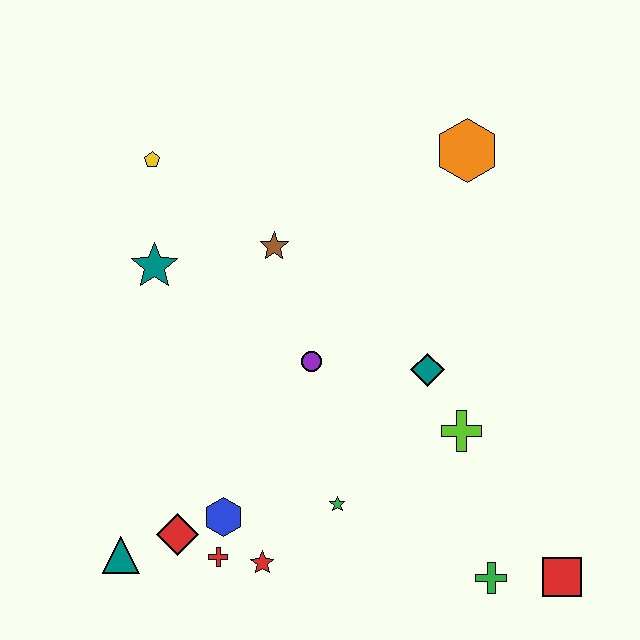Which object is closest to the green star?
The red star is closest to the green star.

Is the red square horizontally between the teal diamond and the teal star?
No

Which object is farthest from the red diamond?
The orange hexagon is farthest from the red diamond.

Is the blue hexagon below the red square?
No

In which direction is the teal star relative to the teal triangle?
The teal star is above the teal triangle.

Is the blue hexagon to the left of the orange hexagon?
Yes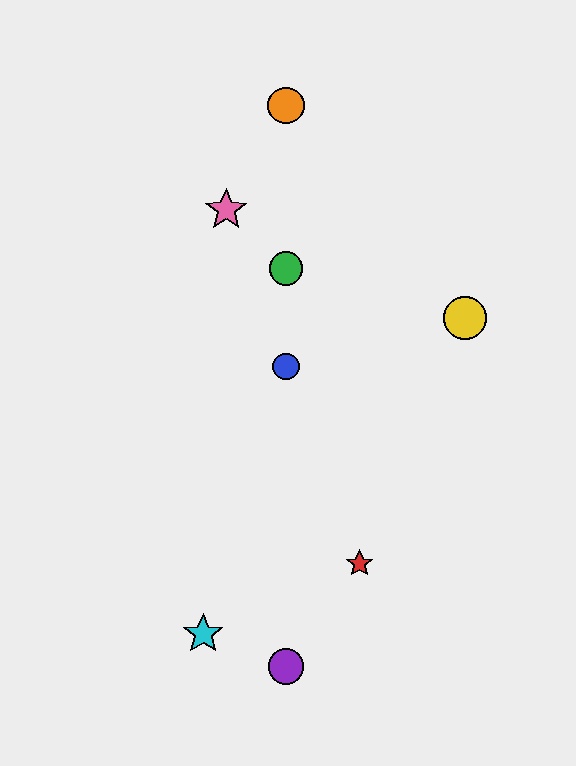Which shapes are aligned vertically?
The blue circle, the green circle, the purple circle, the orange circle are aligned vertically.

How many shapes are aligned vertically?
4 shapes (the blue circle, the green circle, the purple circle, the orange circle) are aligned vertically.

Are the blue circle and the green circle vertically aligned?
Yes, both are at x≈286.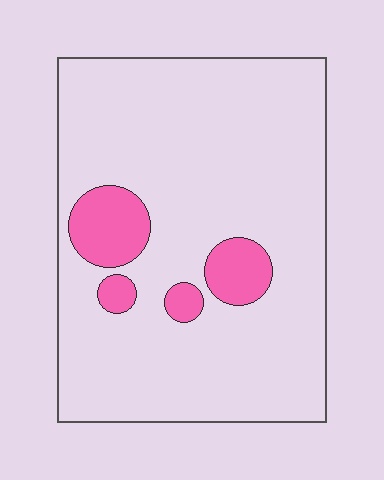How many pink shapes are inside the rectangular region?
4.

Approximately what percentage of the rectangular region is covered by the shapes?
Approximately 10%.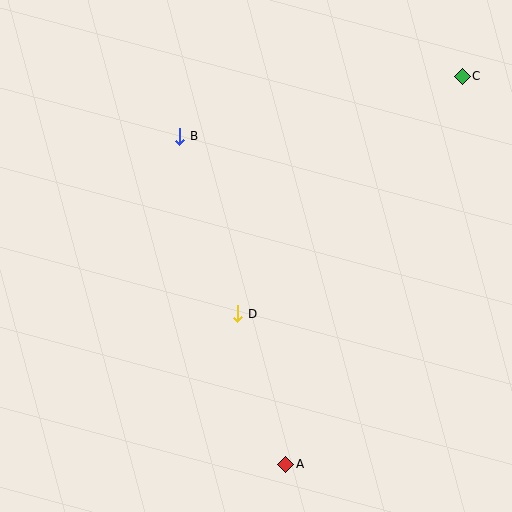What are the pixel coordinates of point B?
Point B is at (180, 136).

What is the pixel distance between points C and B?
The distance between C and B is 289 pixels.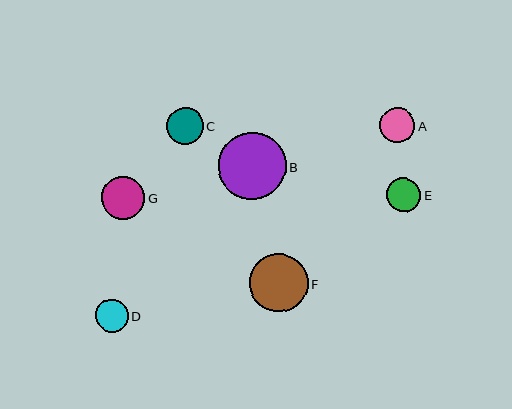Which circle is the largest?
Circle B is the largest with a size of approximately 68 pixels.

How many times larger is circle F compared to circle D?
Circle F is approximately 1.8 times the size of circle D.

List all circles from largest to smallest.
From largest to smallest: B, F, G, C, A, E, D.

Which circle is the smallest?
Circle D is the smallest with a size of approximately 33 pixels.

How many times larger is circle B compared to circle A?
Circle B is approximately 1.9 times the size of circle A.